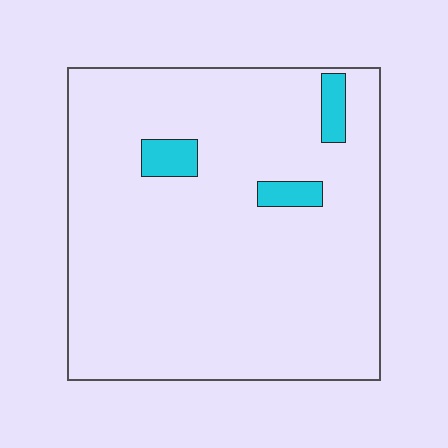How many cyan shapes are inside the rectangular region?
3.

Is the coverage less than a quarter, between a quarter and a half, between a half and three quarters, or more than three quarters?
Less than a quarter.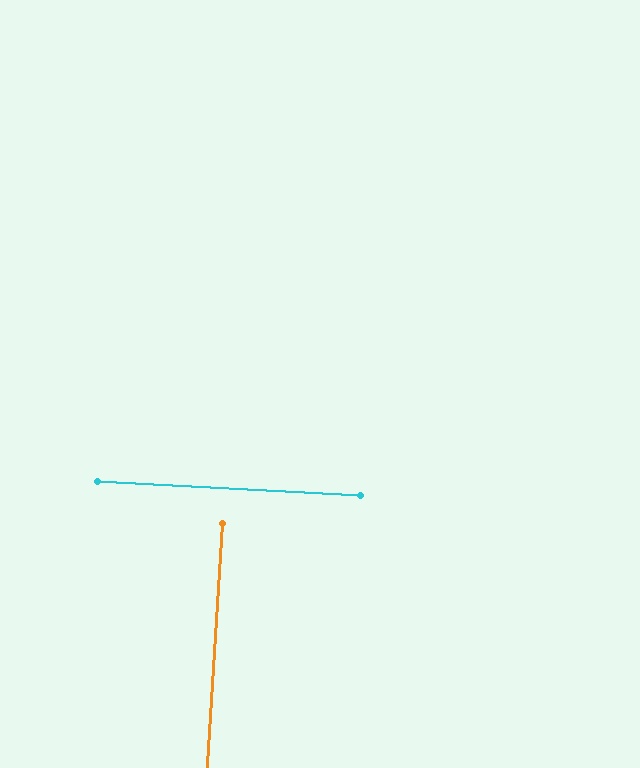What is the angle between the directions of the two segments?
Approximately 90 degrees.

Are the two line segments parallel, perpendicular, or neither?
Perpendicular — they meet at approximately 90°.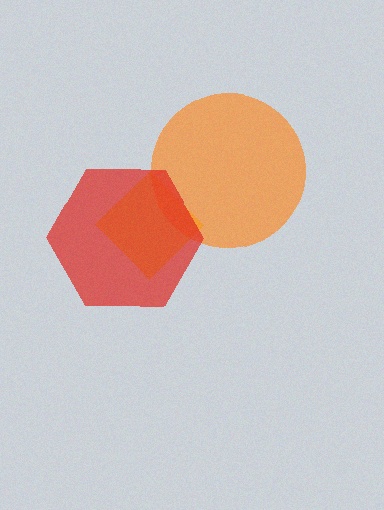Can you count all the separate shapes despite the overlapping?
Yes, there are 3 separate shapes.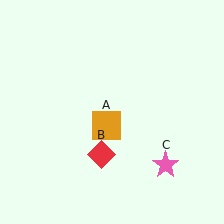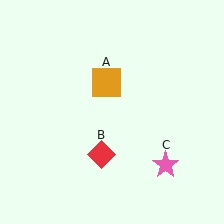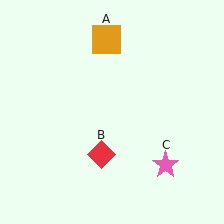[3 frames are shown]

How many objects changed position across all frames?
1 object changed position: orange square (object A).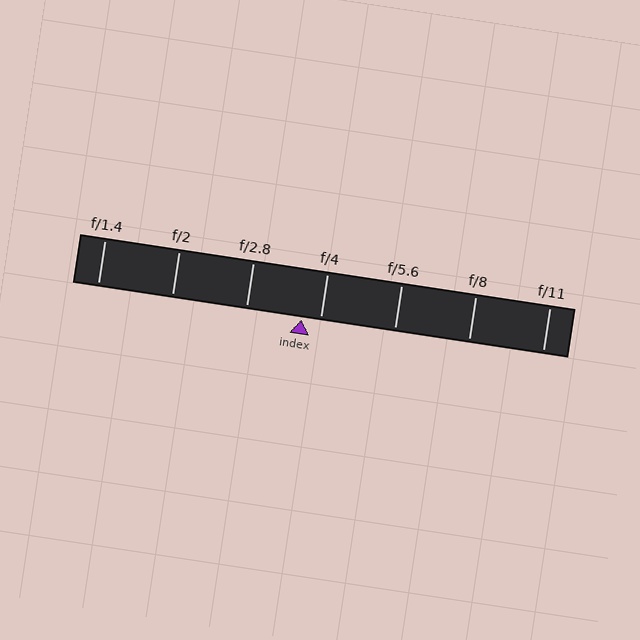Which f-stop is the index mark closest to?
The index mark is closest to f/4.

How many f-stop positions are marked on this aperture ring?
There are 7 f-stop positions marked.